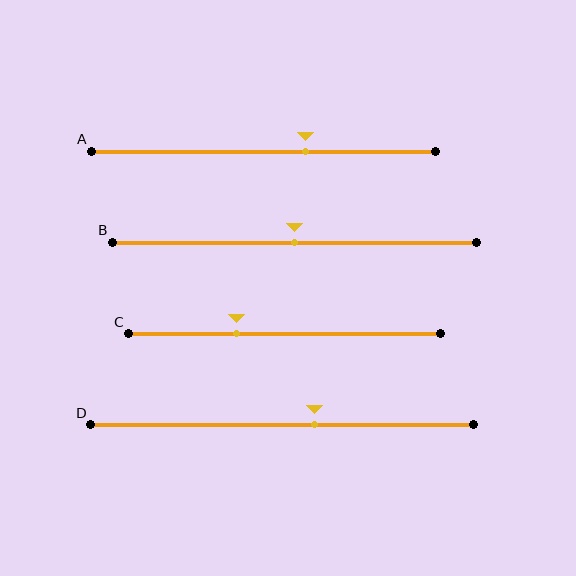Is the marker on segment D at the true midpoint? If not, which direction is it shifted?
No, the marker on segment D is shifted to the right by about 9% of the segment length.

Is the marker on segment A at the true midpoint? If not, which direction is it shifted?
No, the marker on segment A is shifted to the right by about 12% of the segment length.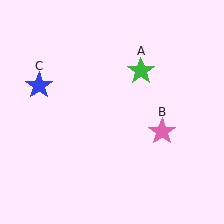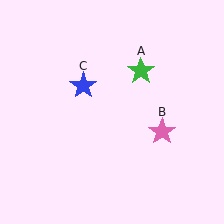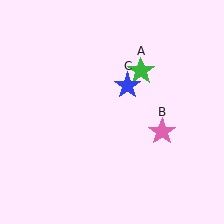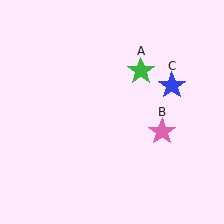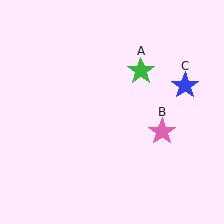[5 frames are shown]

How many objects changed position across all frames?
1 object changed position: blue star (object C).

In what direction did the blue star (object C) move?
The blue star (object C) moved right.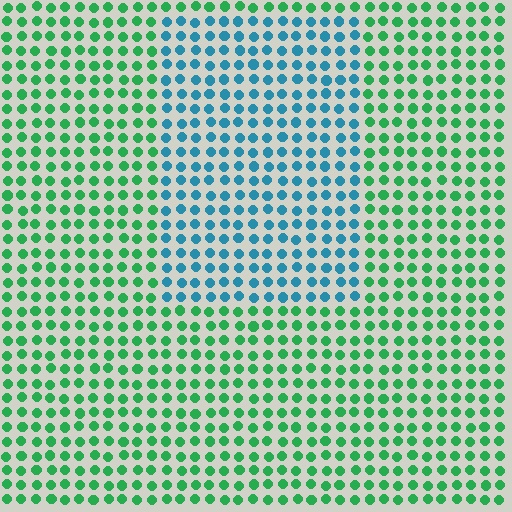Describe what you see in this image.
The image is filled with small green elements in a uniform arrangement. A rectangle-shaped region is visible where the elements are tinted to a slightly different hue, forming a subtle color boundary.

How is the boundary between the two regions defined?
The boundary is defined purely by a slight shift in hue (about 55 degrees). Spacing, size, and orientation are identical on both sides.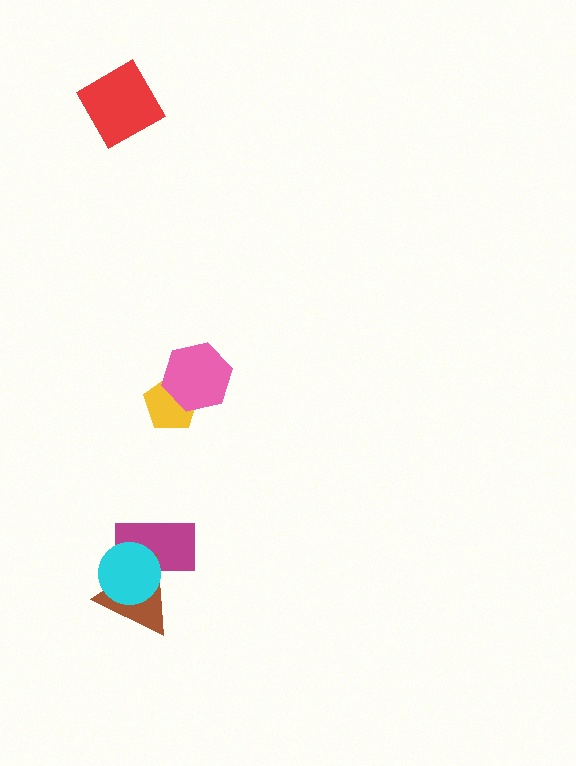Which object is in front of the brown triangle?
The cyan circle is in front of the brown triangle.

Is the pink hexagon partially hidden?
No, no other shape covers it.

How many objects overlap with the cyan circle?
2 objects overlap with the cyan circle.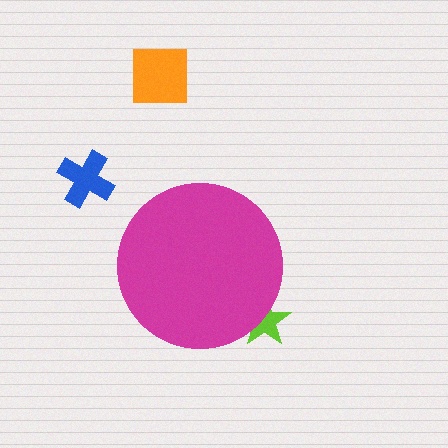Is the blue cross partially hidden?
No, the blue cross is fully visible.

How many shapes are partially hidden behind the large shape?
1 shape is partially hidden.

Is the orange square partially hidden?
No, the orange square is fully visible.